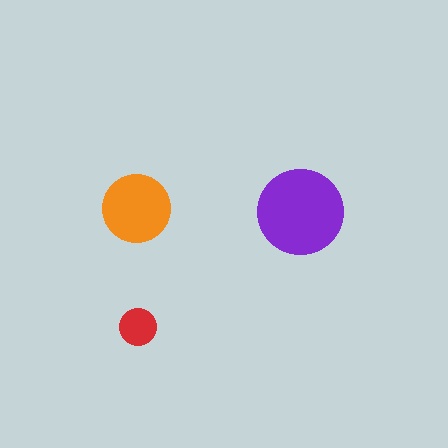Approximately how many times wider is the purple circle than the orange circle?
About 1.5 times wider.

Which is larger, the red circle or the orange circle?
The orange one.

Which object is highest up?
The orange circle is topmost.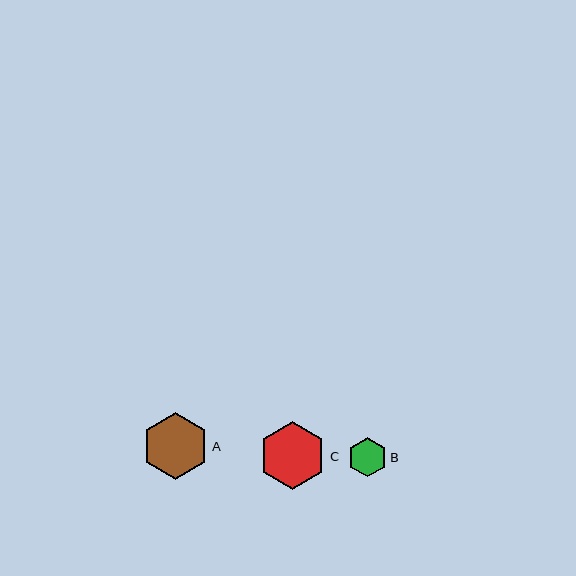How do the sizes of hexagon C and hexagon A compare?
Hexagon C and hexagon A are approximately the same size.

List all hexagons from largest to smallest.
From largest to smallest: C, A, B.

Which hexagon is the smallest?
Hexagon B is the smallest with a size of approximately 39 pixels.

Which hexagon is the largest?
Hexagon C is the largest with a size of approximately 68 pixels.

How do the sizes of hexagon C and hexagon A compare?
Hexagon C and hexagon A are approximately the same size.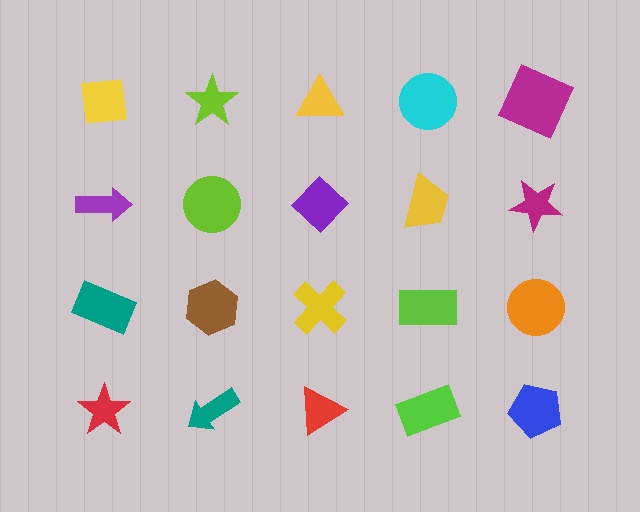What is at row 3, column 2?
A brown hexagon.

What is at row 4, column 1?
A red star.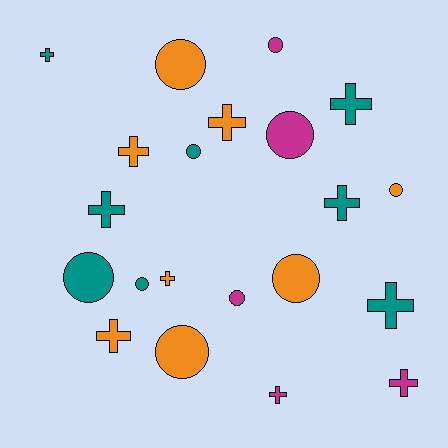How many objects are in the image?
There are 21 objects.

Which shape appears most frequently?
Cross, with 11 objects.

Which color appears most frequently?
Teal, with 8 objects.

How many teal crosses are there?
There are 5 teal crosses.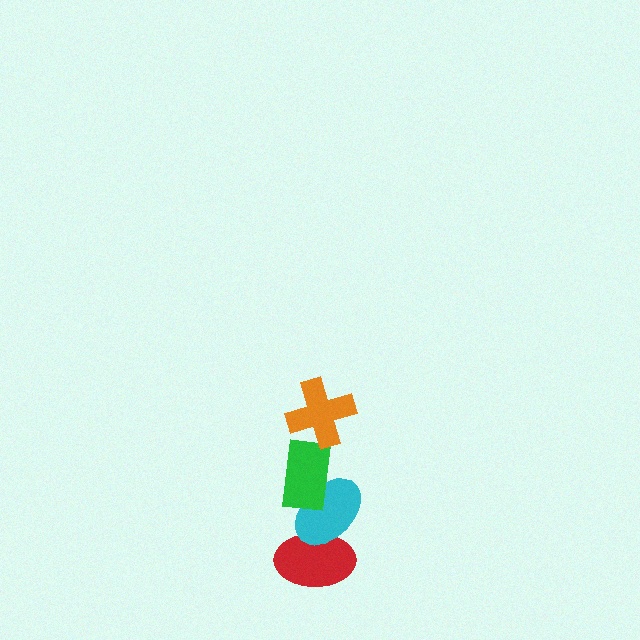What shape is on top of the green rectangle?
The orange cross is on top of the green rectangle.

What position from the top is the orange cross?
The orange cross is 1st from the top.